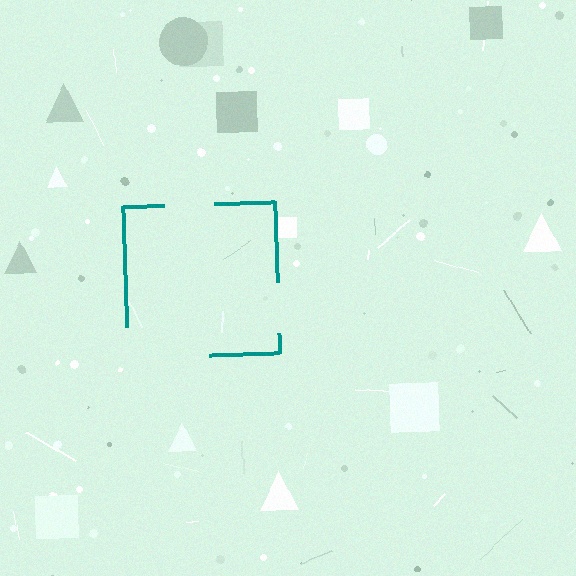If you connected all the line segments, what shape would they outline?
They would outline a square.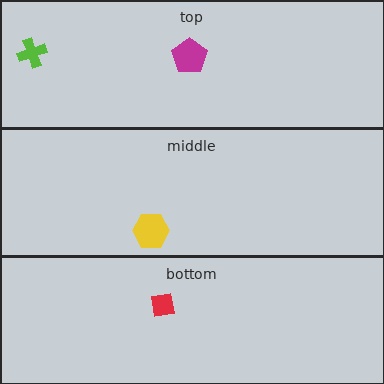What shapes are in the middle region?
The yellow hexagon.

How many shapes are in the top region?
2.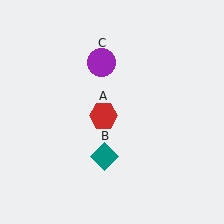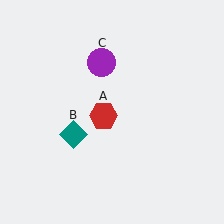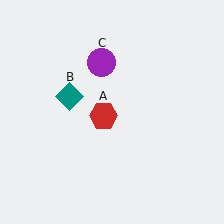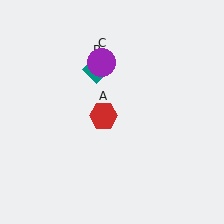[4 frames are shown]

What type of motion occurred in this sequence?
The teal diamond (object B) rotated clockwise around the center of the scene.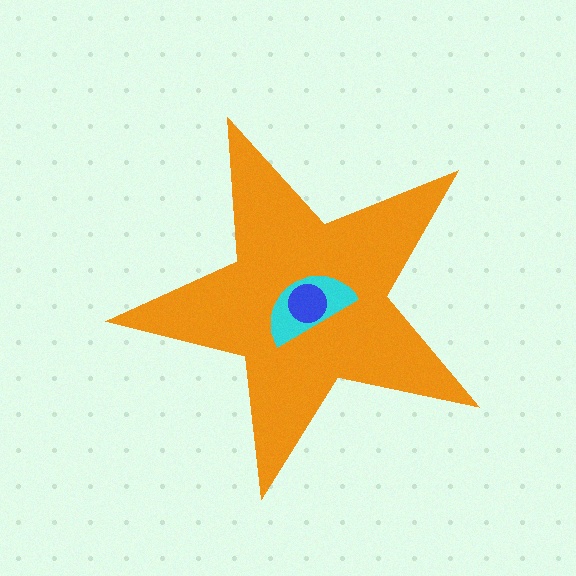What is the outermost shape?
The orange star.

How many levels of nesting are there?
3.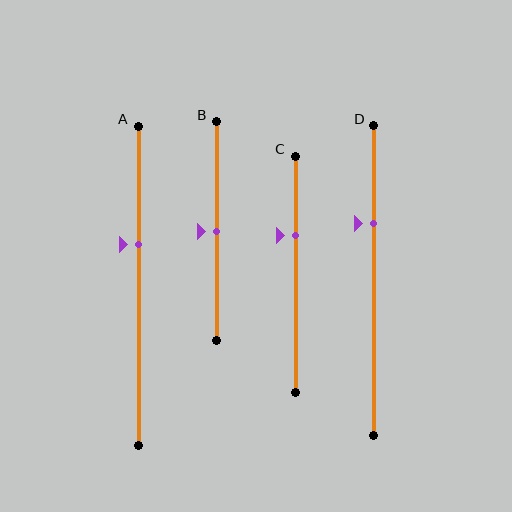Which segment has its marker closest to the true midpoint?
Segment B has its marker closest to the true midpoint.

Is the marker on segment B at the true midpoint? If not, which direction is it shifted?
Yes, the marker on segment B is at the true midpoint.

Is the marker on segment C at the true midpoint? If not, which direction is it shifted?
No, the marker on segment C is shifted upward by about 16% of the segment length.